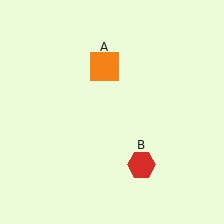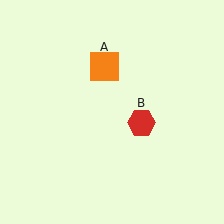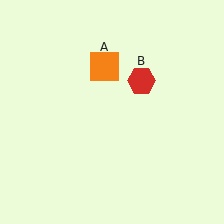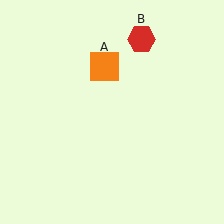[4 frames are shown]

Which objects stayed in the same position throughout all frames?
Orange square (object A) remained stationary.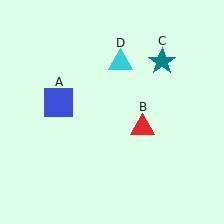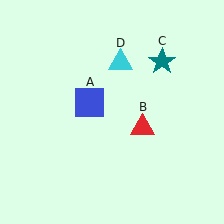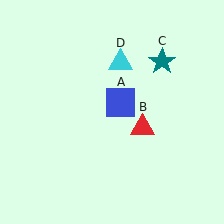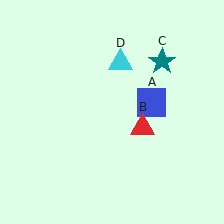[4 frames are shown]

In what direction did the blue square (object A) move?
The blue square (object A) moved right.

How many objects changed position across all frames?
1 object changed position: blue square (object A).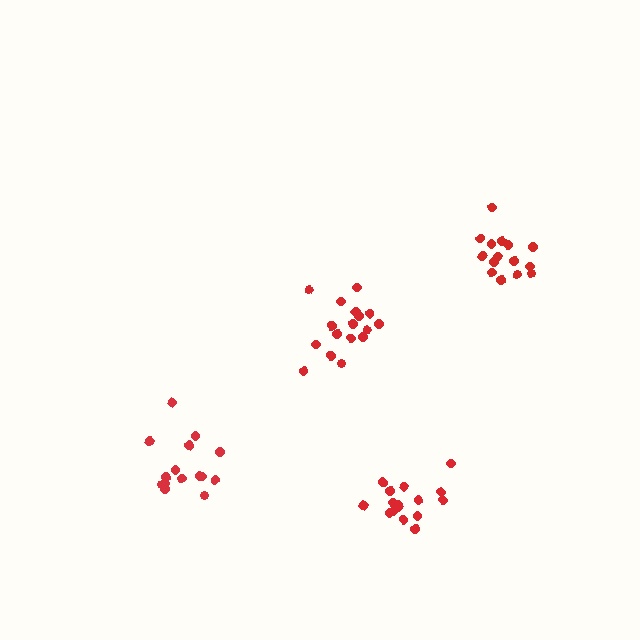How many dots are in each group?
Group 1: 16 dots, Group 2: 15 dots, Group 3: 15 dots, Group 4: 18 dots (64 total).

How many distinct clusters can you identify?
There are 4 distinct clusters.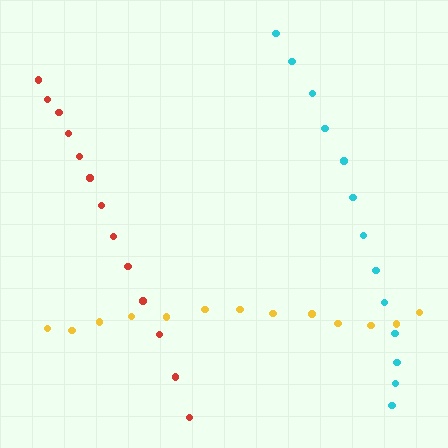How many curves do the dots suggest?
There are 3 distinct paths.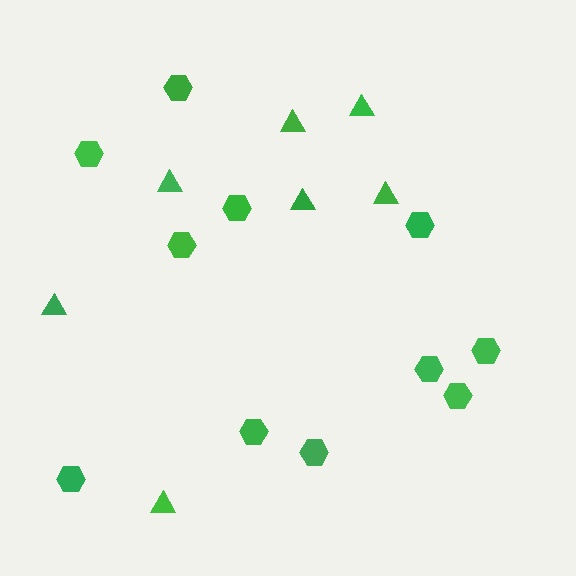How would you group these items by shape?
There are 2 groups: one group of hexagons (11) and one group of triangles (7).